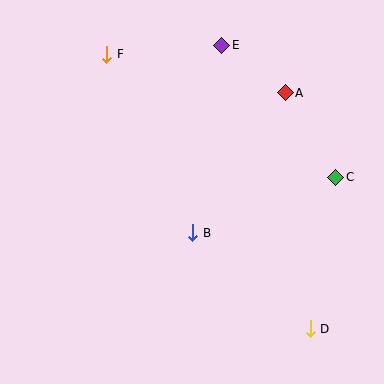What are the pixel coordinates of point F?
Point F is at (107, 54).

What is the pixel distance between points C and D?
The distance between C and D is 153 pixels.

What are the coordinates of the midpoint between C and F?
The midpoint between C and F is at (221, 116).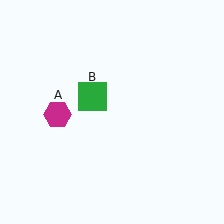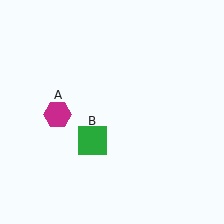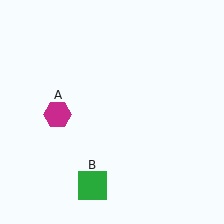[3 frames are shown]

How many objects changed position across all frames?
1 object changed position: green square (object B).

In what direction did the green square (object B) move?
The green square (object B) moved down.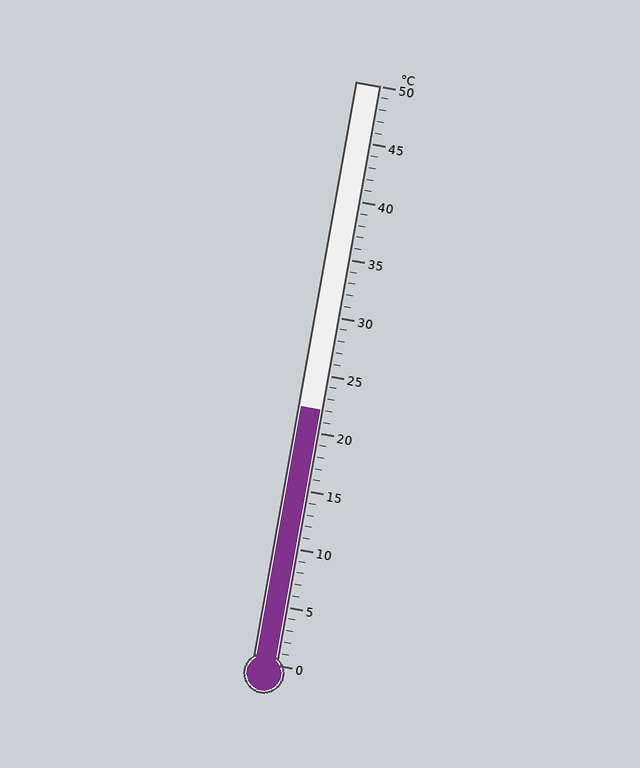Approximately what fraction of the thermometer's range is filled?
The thermometer is filled to approximately 45% of its range.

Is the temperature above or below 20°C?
The temperature is above 20°C.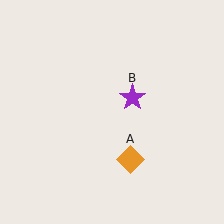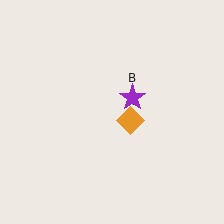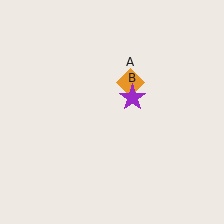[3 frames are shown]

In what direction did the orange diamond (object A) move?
The orange diamond (object A) moved up.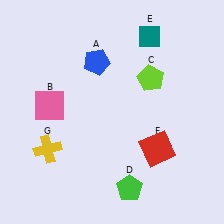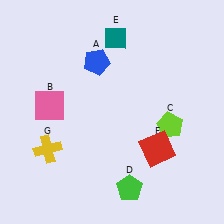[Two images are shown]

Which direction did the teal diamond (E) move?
The teal diamond (E) moved left.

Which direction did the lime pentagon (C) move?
The lime pentagon (C) moved down.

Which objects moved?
The objects that moved are: the lime pentagon (C), the teal diamond (E).